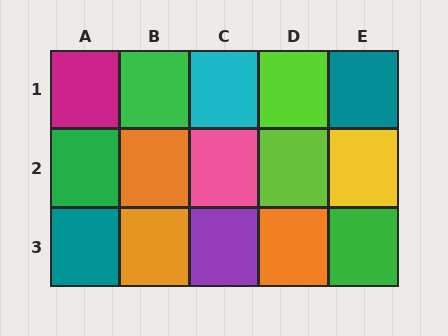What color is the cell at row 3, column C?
Purple.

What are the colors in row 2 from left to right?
Green, orange, pink, lime, yellow.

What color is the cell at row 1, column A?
Magenta.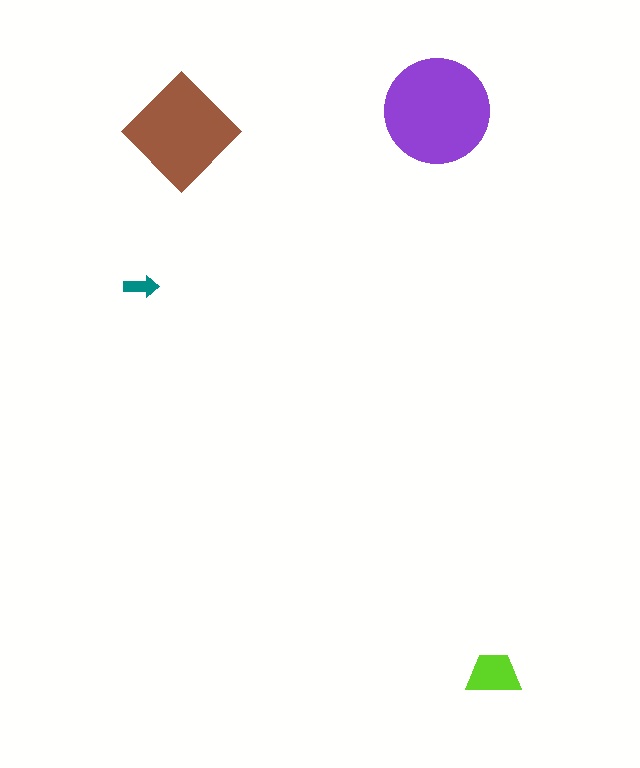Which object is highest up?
The purple circle is topmost.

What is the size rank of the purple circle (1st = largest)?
1st.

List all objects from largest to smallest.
The purple circle, the brown diamond, the lime trapezoid, the teal arrow.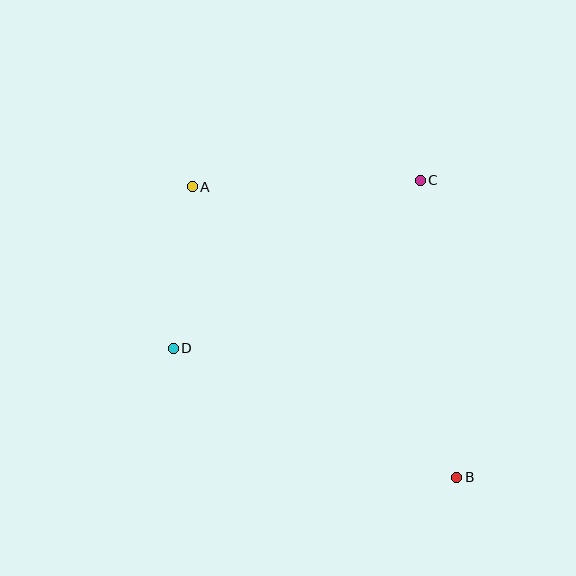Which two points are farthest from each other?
Points A and B are farthest from each other.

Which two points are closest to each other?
Points A and D are closest to each other.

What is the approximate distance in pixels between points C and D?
The distance between C and D is approximately 299 pixels.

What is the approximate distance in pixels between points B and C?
The distance between B and C is approximately 299 pixels.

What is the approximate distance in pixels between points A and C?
The distance between A and C is approximately 228 pixels.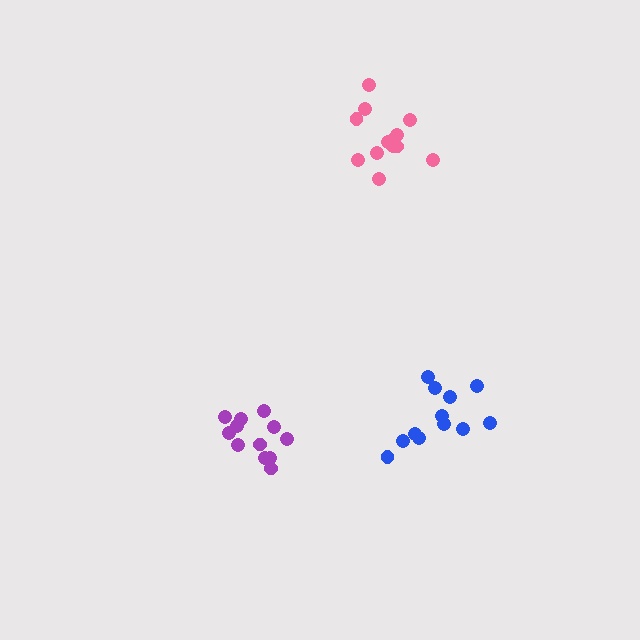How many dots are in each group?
Group 1: 12 dots, Group 2: 13 dots, Group 3: 12 dots (37 total).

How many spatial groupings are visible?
There are 3 spatial groupings.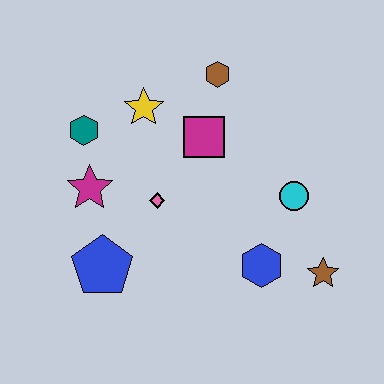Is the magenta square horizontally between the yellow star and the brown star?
Yes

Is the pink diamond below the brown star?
No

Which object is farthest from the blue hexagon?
The teal hexagon is farthest from the blue hexagon.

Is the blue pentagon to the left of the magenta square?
Yes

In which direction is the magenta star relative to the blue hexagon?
The magenta star is to the left of the blue hexagon.